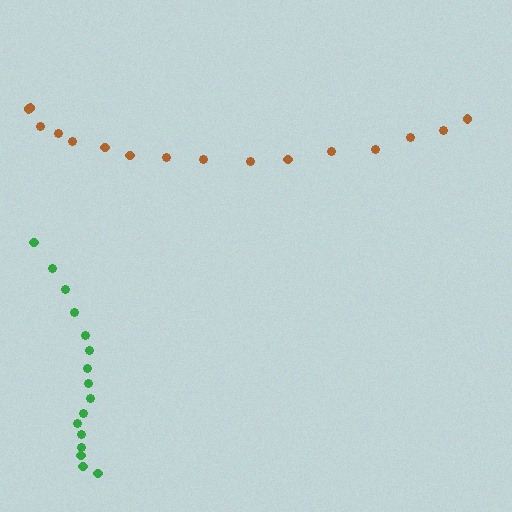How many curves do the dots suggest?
There are 2 distinct paths.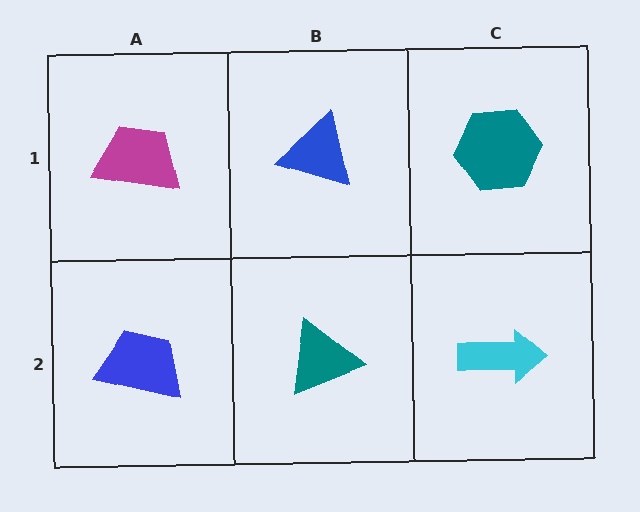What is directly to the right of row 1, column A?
A blue triangle.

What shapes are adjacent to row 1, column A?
A blue trapezoid (row 2, column A), a blue triangle (row 1, column B).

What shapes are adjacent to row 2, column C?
A teal hexagon (row 1, column C), a teal triangle (row 2, column B).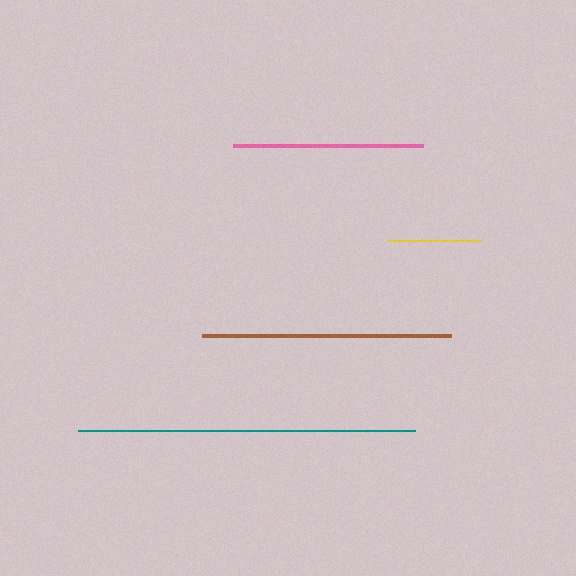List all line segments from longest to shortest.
From longest to shortest: teal, brown, pink, yellow.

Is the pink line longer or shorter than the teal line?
The teal line is longer than the pink line.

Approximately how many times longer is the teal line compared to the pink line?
The teal line is approximately 1.8 times the length of the pink line.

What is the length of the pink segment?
The pink segment is approximately 190 pixels long.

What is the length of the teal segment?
The teal segment is approximately 337 pixels long.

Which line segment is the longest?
The teal line is the longest at approximately 337 pixels.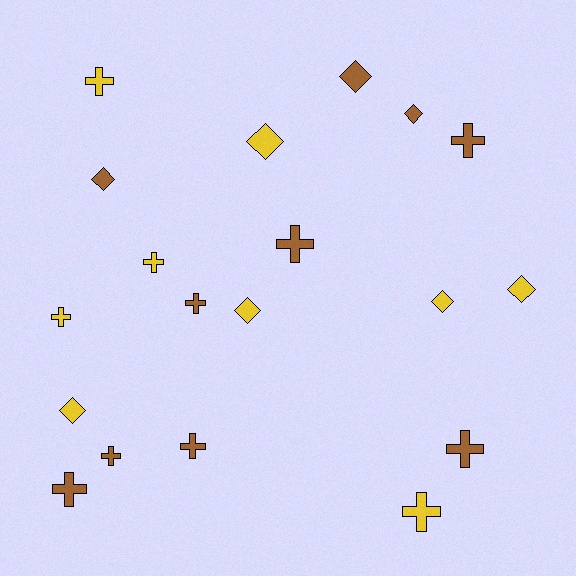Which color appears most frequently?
Brown, with 10 objects.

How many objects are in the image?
There are 19 objects.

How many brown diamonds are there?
There are 3 brown diamonds.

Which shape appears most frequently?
Cross, with 11 objects.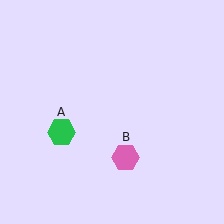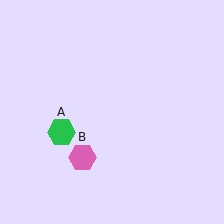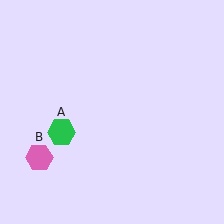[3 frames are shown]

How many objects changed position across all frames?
1 object changed position: pink hexagon (object B).